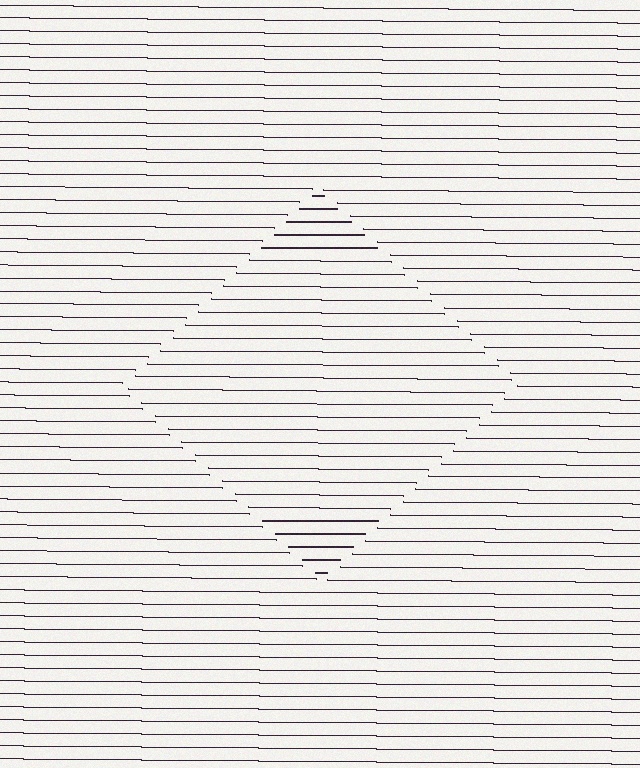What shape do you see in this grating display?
An illusory square. The interior of the shape contains the same grating, shifted by half a period — the contour is defined by the phase discontinuity where line-ends from the inner and outer gratings abut.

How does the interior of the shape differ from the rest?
The interior of the shape contains the same grating, shifted by half a period — the contour is defined by the phase discontinuity where line-ends from the inner and outer gratings abut.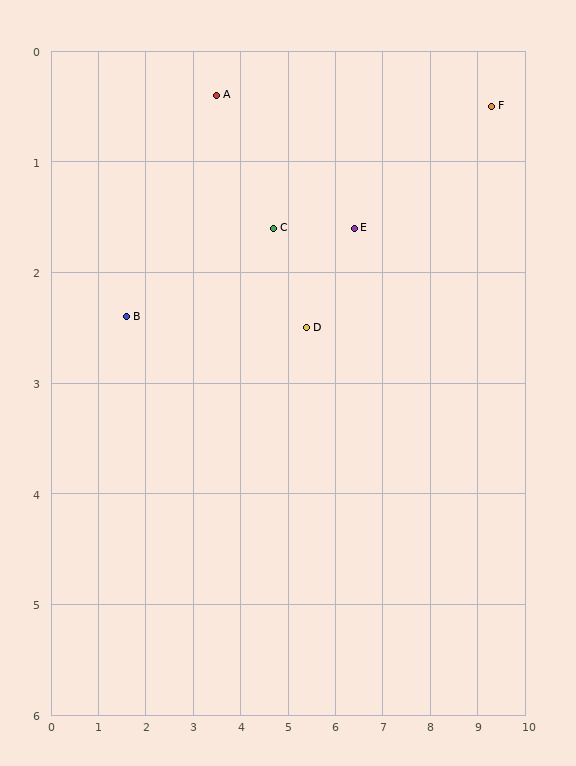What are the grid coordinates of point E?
Point E is at approximately (6.4, 1.6).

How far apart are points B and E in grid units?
Points B and E are about 4.9 grid units apart.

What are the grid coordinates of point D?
Point D is at approximately (5.4, 2.5).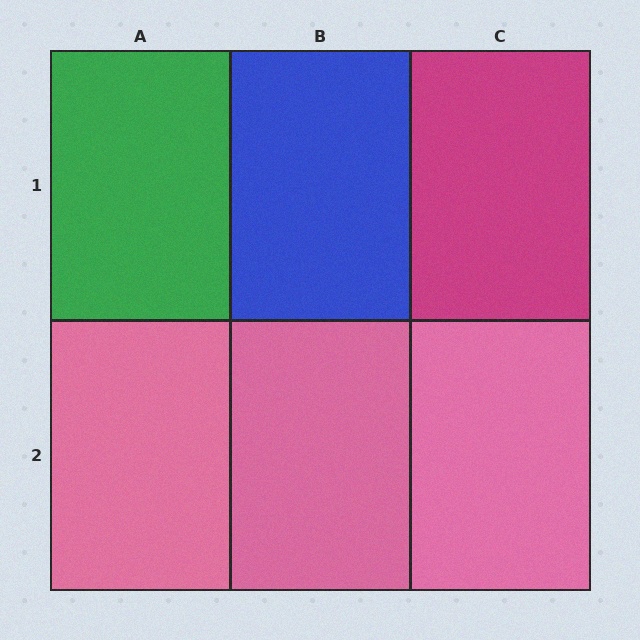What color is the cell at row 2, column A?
Pink.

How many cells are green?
1 cell is green.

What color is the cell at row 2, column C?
Pink.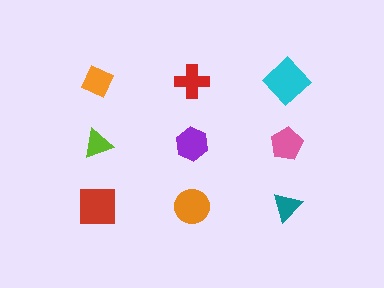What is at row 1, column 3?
A cyan diamond.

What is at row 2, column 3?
A pink pentagon.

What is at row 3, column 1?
A red square.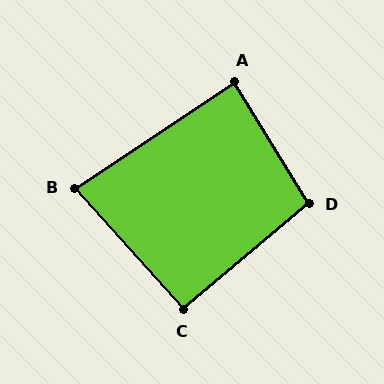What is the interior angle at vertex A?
Approximately 88 degrees (approximately right).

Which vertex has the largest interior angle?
D, at approximately 98 degrees.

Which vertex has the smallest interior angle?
B, at approximately 82 degrees.